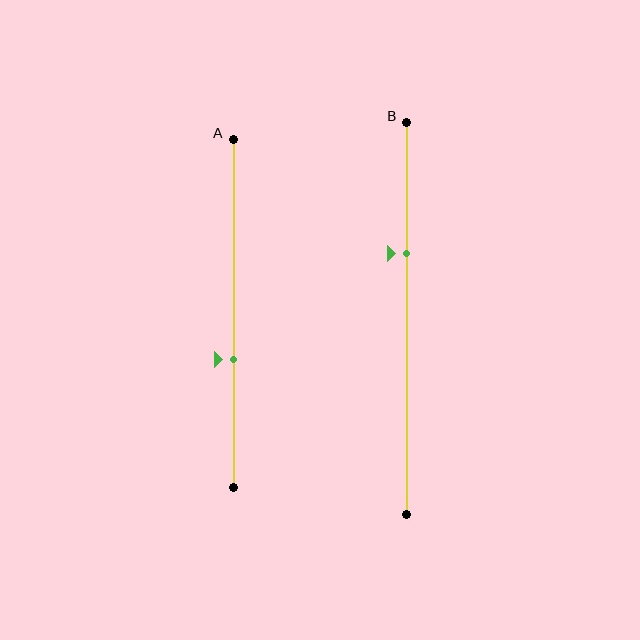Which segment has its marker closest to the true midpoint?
Segment A has its marker closest to the true midpoint.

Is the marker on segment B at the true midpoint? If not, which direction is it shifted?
No, the marker on segment B is shifted upward by about 17% of the segment length.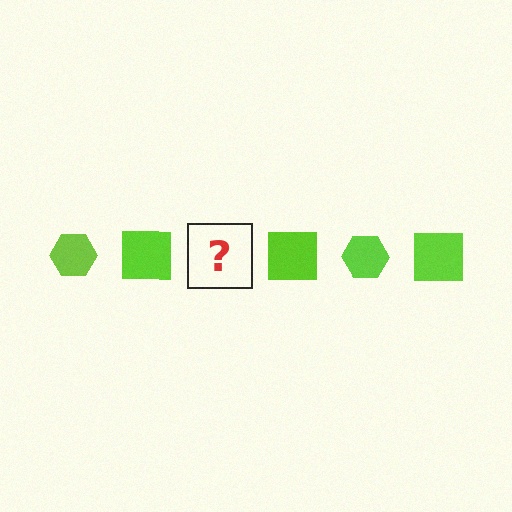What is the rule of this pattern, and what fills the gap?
The rule is that the pattern cycles through hexagon, square shapes in lime. The gap should be filled with a lime hexagon.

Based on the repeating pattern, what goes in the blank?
The blank should be a lime hexagon.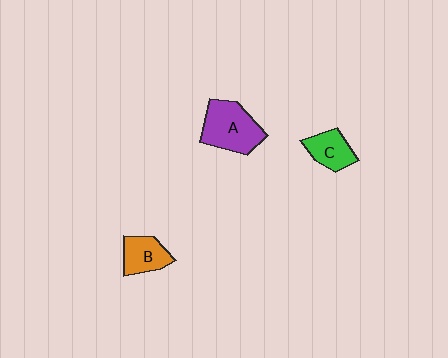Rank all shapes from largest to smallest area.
From largest to smallest: A (purple), B (orange), C (green).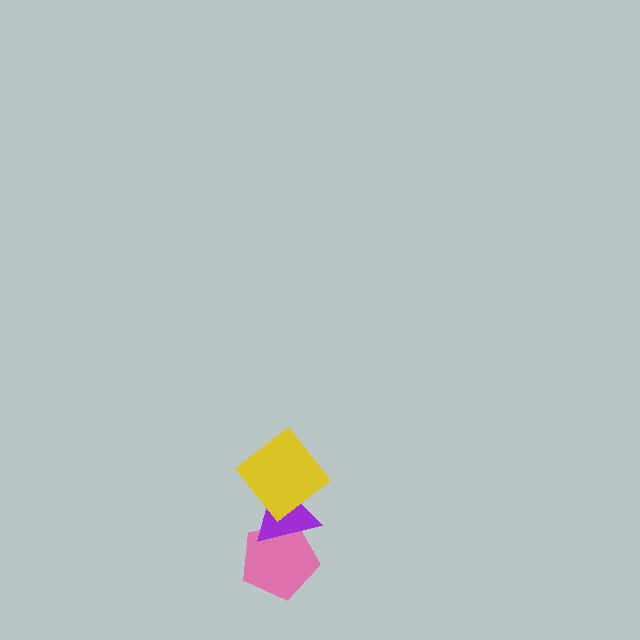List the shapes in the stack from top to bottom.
From top to bottom: the yellow diamond, the purple triangle, the pink pentagon.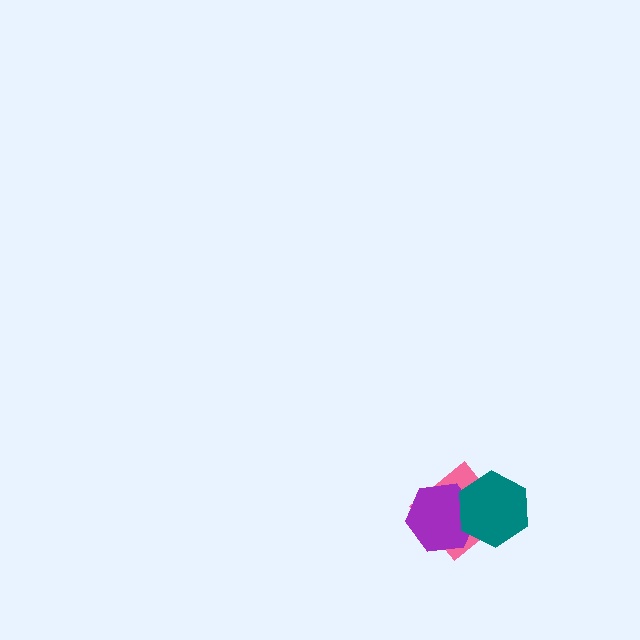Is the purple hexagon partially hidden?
Yes, it is partially covered by another shape.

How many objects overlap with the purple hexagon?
2 objects overlap with the purple hexagon.